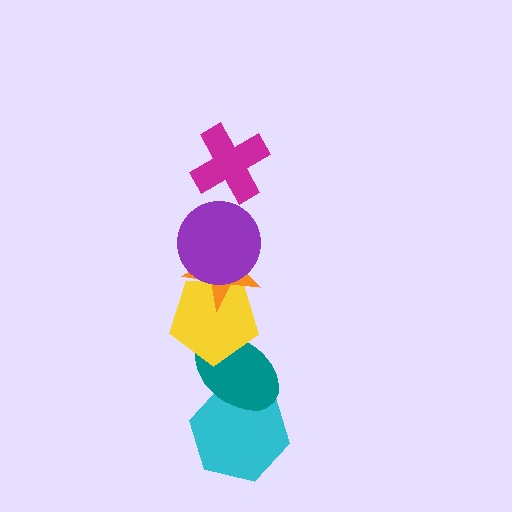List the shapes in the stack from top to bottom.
From top to bottom: the magenta cross, the purple circle, the orange star, the yellow pentagon, the teal ellipse, the cyan hexagon.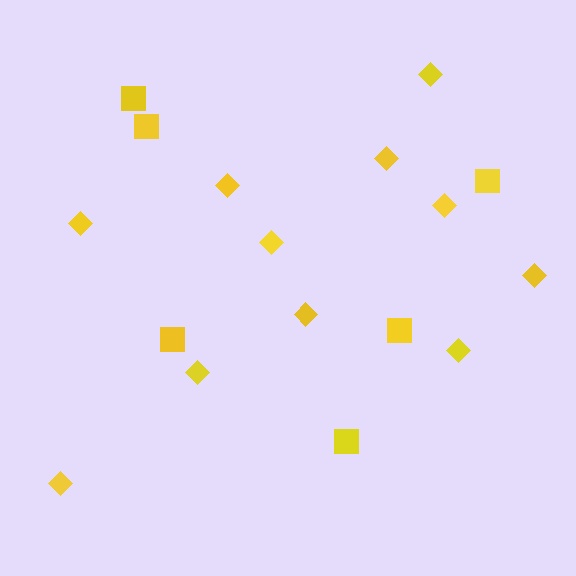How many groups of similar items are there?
There are 2 groups: one group of diamonds (11) and one group of squares (6).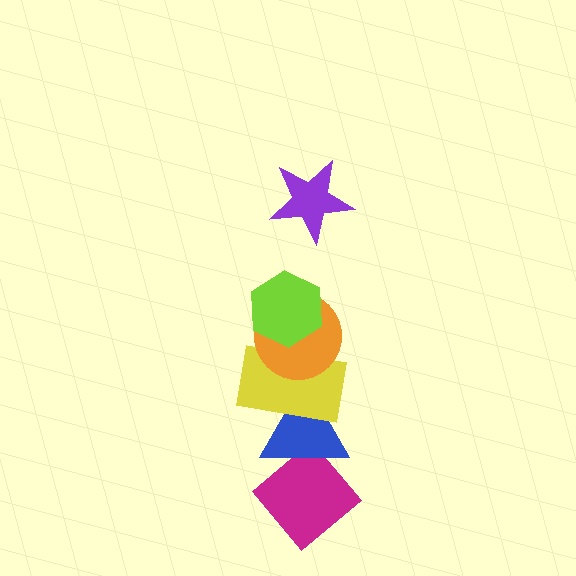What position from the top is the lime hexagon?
The lime hexagon is 2nd from the top.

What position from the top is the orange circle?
The orange circle is 3rd from the top.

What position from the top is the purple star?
The purple star is 1st from the top.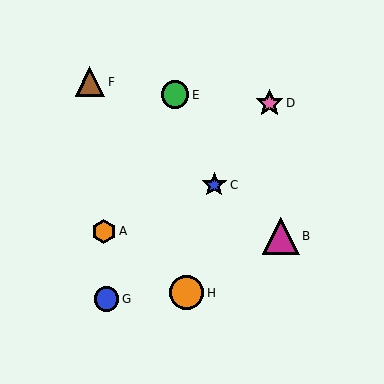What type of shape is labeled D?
Shape D is a pink star.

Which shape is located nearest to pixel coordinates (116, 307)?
The blue circle (labeled G) at (106, 299) is nearest to that location.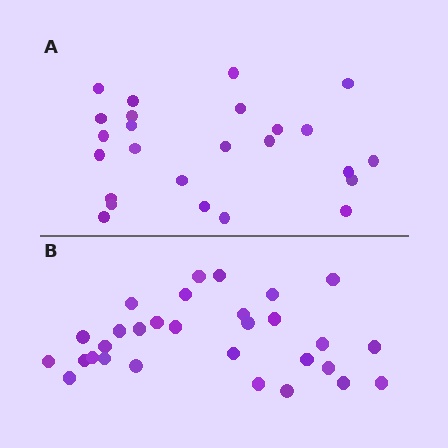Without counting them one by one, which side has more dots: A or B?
Region B (the bottom region) has more dots.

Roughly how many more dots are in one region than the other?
Region B has about 5 more dots than region A.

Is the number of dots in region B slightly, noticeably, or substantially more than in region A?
Region B has only slightly more — the two regions are fairly close. The ratio is roughly 1.2 to 1.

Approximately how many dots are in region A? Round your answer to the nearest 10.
About 20 dots. (The exact count is 25, which rounds to 20.)